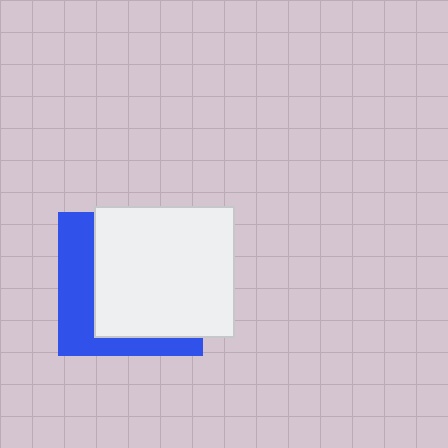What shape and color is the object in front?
The object in front is a white rectangle.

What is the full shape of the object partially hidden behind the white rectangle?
The partially hidden object is a blue square.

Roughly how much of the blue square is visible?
A small part of it is visible (roughly 34%).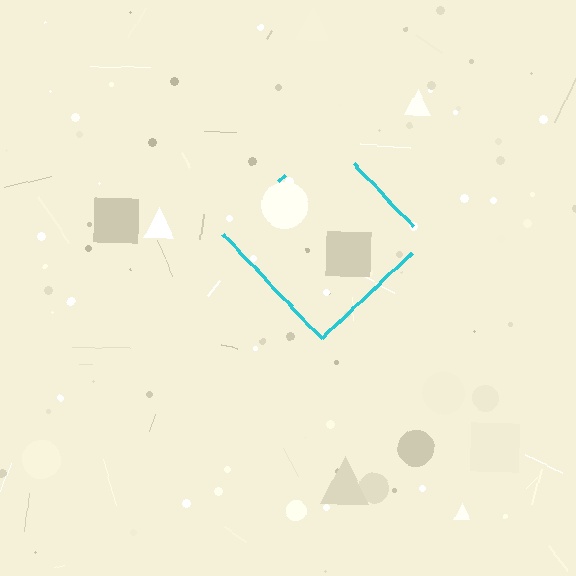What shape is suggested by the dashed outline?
The dashed outline suggests a diamond.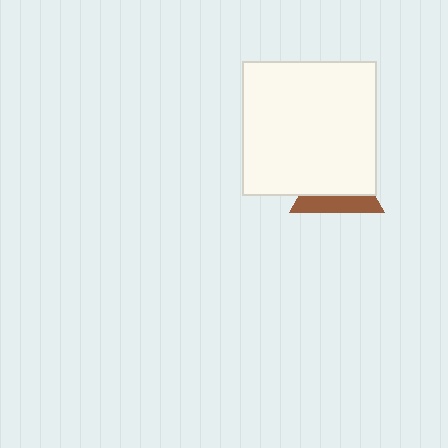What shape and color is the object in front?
The object in front is a white square.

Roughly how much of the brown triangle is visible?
A small part of it is visible (roughly 38%).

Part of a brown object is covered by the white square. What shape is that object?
It is a triangle.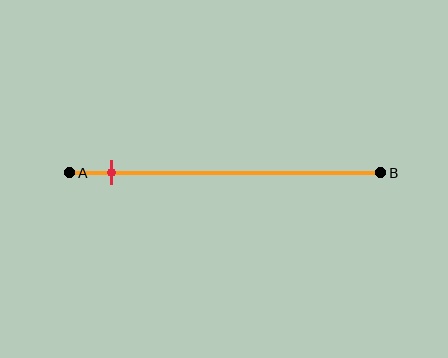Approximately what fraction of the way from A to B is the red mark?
The red mark is approximately 15% of the way from A to B.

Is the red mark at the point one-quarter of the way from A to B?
No, the mark is at about 15% from A, not at the 25% one-quarter point.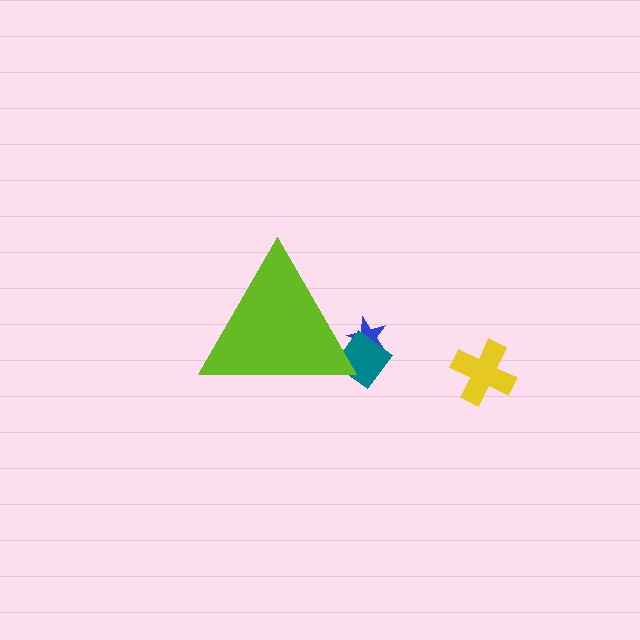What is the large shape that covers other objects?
A lime triangle.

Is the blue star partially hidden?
Yes, the blue star is partially hidden behind the lime triangle.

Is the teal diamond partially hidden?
Yes, the teal diamond is partially hidden behind the lime triangle.